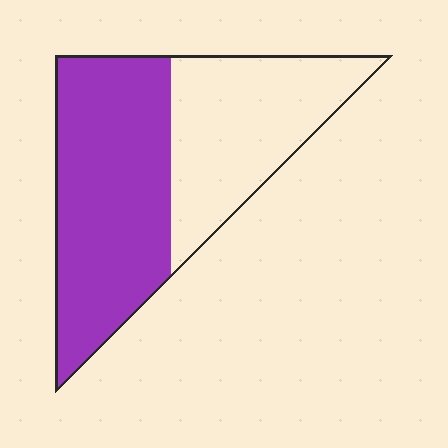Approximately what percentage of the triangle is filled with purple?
Approximately 55%.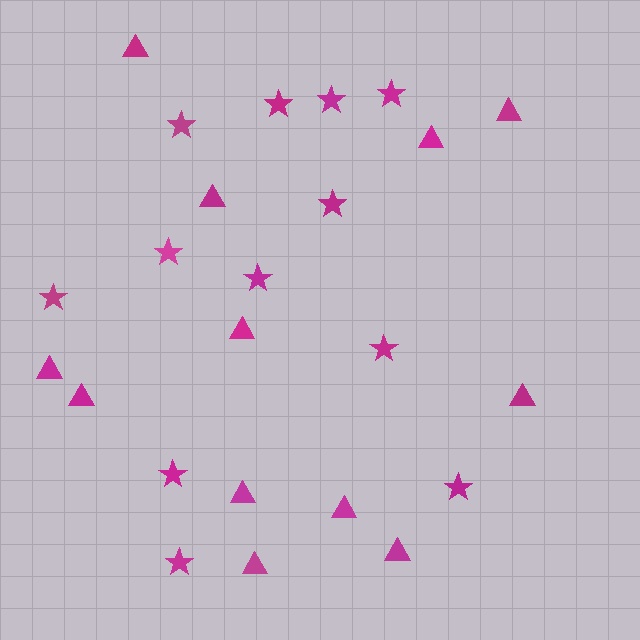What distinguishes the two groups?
There are 2 groups: one group of stars (12) and one group of triangles (12).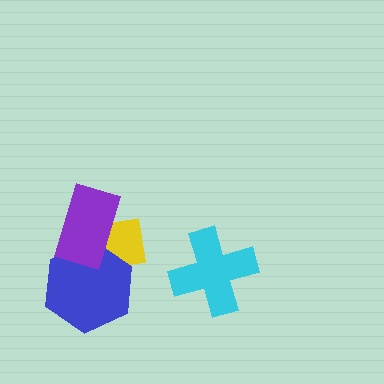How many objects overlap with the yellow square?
2 objects overlap with the yellow square.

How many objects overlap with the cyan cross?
0 objects overlap with the cyan cross.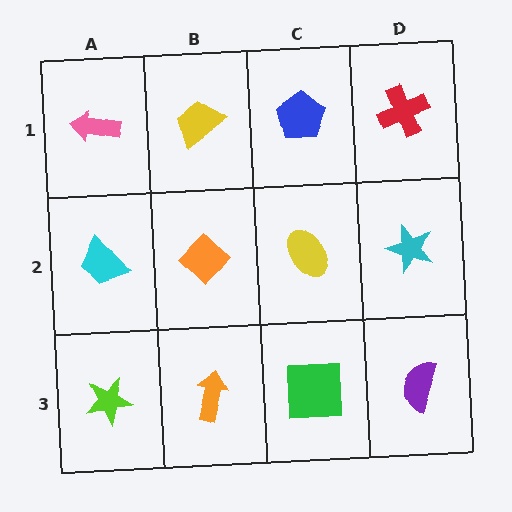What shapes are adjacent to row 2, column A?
A pink arrow (row 1, column A), a lime star (row 3, column A), an orange diamond (row 2, column B).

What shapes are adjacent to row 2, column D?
A red cross (row 1, column D), a purple semicircle (row 3, column D), a yellow ellipse (row 2, column C).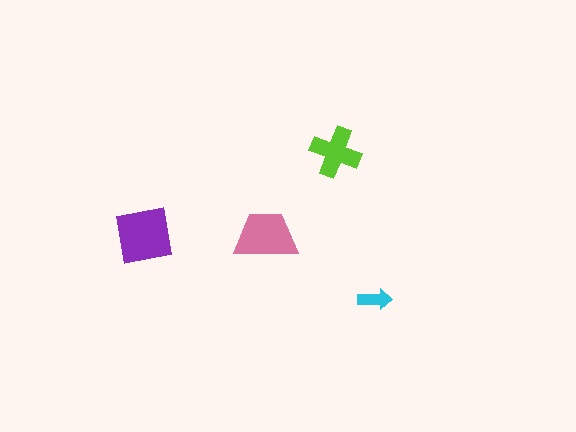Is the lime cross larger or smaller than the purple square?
Smaller.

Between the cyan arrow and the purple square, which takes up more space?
The purple square.